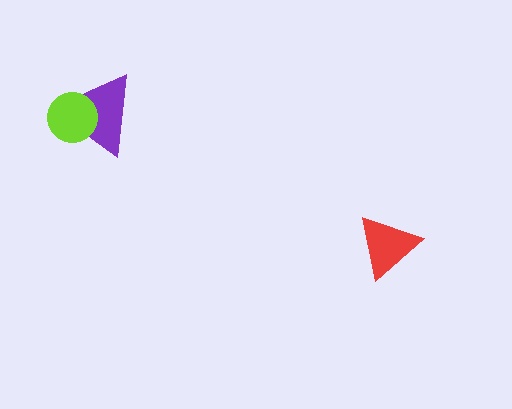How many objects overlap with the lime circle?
1 object overlaps with the lime circle.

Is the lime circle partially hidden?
No, no other shape covers it.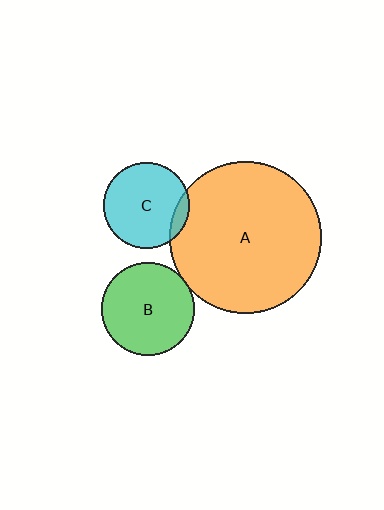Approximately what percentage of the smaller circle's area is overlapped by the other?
Approximately 5%.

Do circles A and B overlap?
Yes.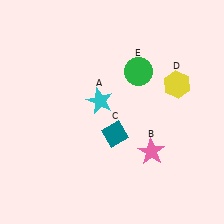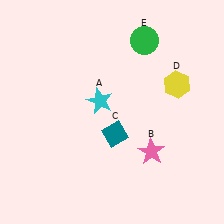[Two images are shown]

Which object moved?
The green circle (E) moved up.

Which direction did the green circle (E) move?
The green circle (E) moved up.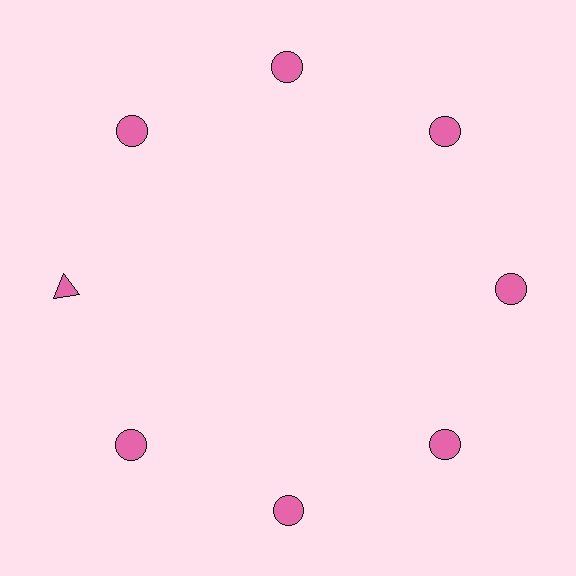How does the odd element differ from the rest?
It has a different shape: triangle instead of circle.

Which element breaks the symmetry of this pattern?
The pink triangle at roughly the 9 o'clock position breaks the symmetry. All other shapes are pink circles.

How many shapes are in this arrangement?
There are 8 shapes arranged in a ring pattern.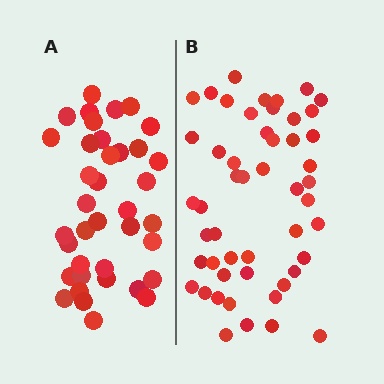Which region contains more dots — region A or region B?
Region B (the right region) has more dots.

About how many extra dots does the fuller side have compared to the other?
Region B has roughly 12 or so more dots than region A.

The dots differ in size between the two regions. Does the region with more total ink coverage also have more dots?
No. Region A has more total ink coverage because its dots are larger, but region B actually contains more individual dots. Total area can be misleading — the number of items is what matters here.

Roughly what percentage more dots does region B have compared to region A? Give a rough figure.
About 30% more.